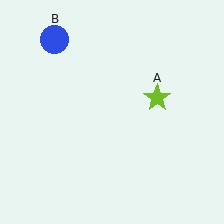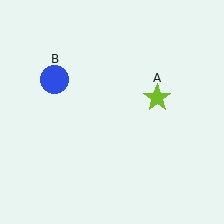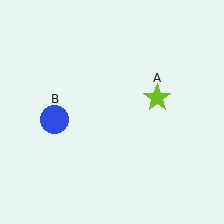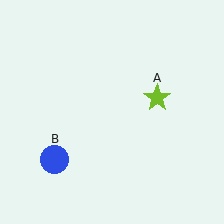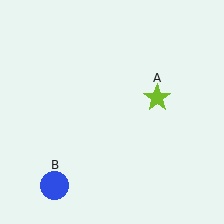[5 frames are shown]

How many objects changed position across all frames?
1 object changed position: blue circle (object B).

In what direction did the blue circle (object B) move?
The blue circle (object B) moved down.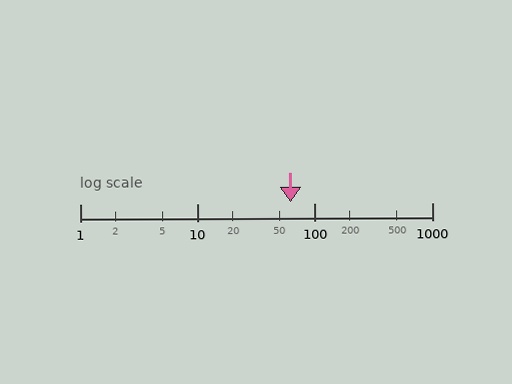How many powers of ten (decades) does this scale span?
The scale spans 3 decades, from 1 to 1000.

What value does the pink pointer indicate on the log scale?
The pointer indicates approximately 62.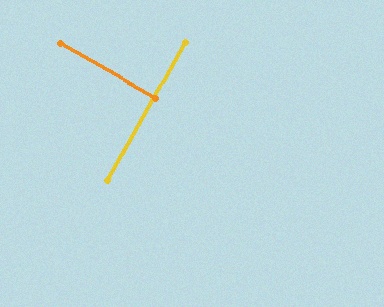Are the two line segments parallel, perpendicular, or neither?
Perpendicular — they meet at approximately 90°.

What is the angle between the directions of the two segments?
Approximately 90 degrees.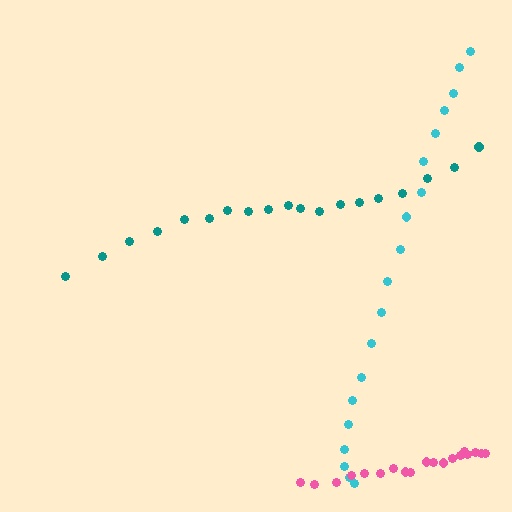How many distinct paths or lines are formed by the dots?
There are 3 distinct paths.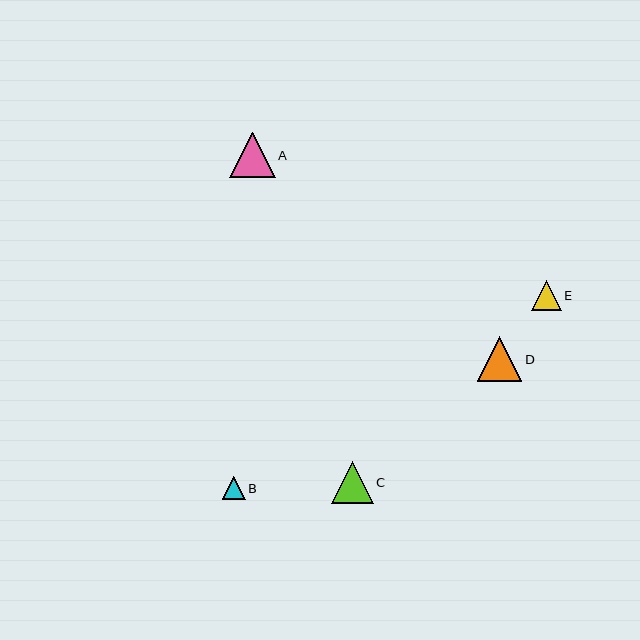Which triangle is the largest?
Triangle A is the largest with a size of approximately 46 pixels.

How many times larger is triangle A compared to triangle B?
Triangle A is approximately 2.0 times the size of triangle B.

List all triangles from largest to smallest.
From largest to smallest: A, D, C, E, B.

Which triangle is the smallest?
Triangle B is the smallest with a size of approximately 23 pixels.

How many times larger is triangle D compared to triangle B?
Triangle D is approximately 1.9 times the size of triangle B.